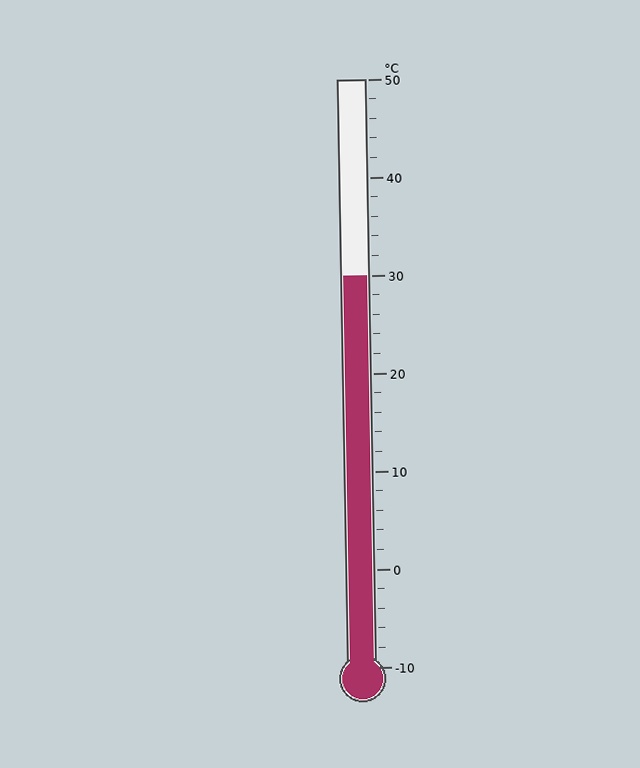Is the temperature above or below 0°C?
The temperature is above 0°C.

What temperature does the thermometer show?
The thermometer shows approximately 30°C.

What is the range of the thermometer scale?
The thermometer scale ranges from -10°C to 50°C.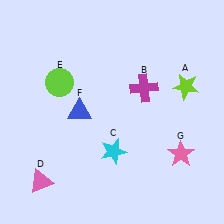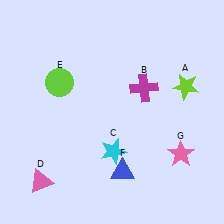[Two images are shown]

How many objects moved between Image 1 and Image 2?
1 object moved between the two images.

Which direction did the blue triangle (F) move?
The blue triangle (F) moved down.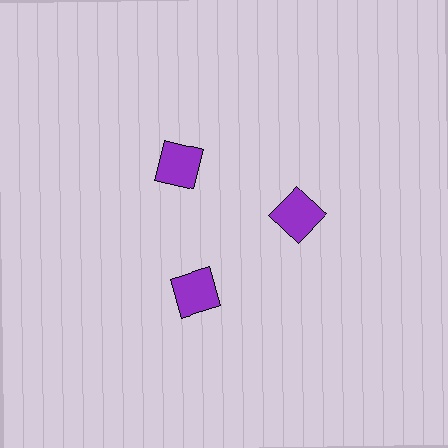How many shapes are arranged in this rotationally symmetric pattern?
There are 3 shapes, arranged in 3 groups of 1.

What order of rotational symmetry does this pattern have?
This pattern has 3-fold rotational symmetry.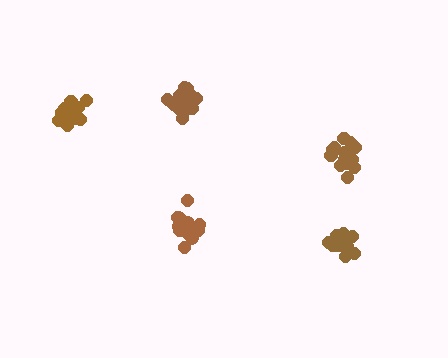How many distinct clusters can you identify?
There are 5 distinct clusters.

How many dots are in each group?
Group 1: 14 dots, Group 2: 17 dots, Group 3: 16 dots, Group 4: 14 dots, Group 5: 15 dots (76 total).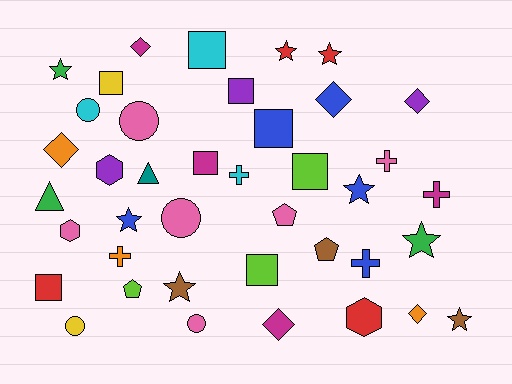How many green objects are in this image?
There are 3 green objects.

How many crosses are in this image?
There are 5 crosses.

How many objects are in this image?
There are 40 objects.